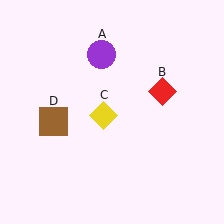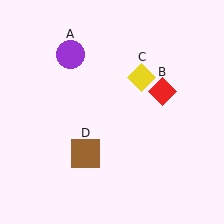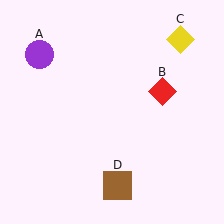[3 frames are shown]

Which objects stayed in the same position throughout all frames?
Red diamond (object B) remained stationary.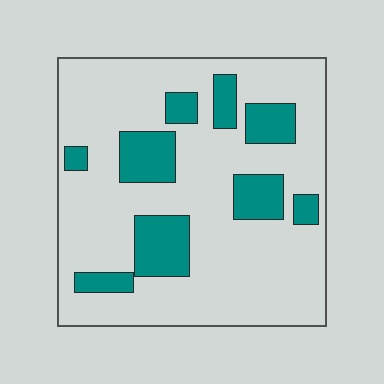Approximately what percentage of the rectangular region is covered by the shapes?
Approximately 20%.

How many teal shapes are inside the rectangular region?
9.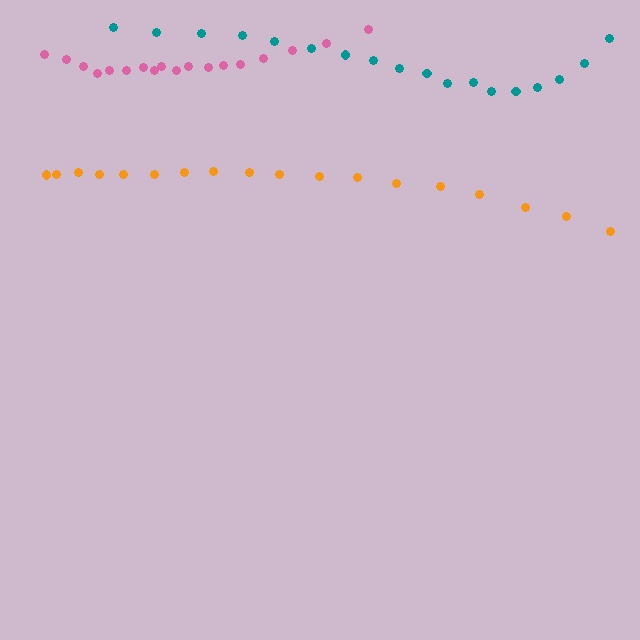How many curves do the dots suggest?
There are 3 distinct paths.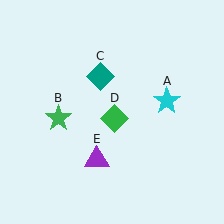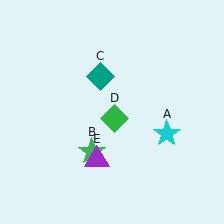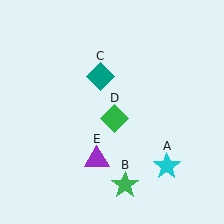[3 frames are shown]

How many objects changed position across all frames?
2 objects changed position: cyan star (object A), green star (object B).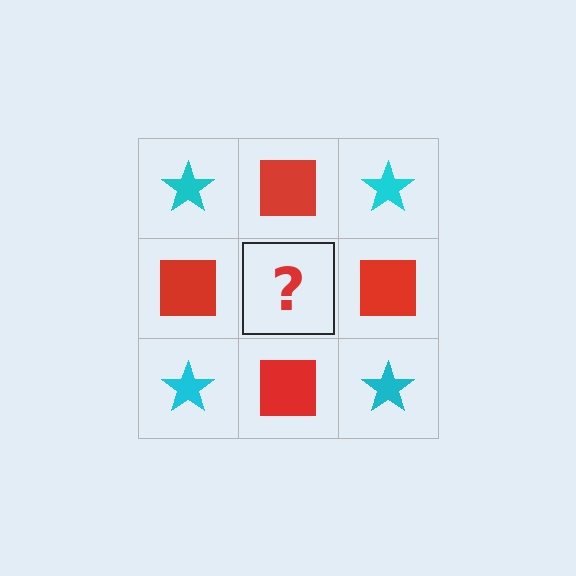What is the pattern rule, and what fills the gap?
The rule is that it alternates cyan star and red square in a checkerboard pattern. The gap should be filled with a cyan star.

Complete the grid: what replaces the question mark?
The question mark should be replaced with a cyan star.